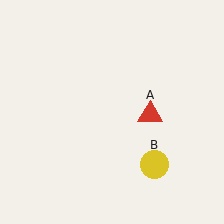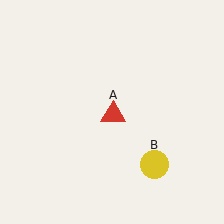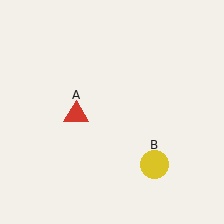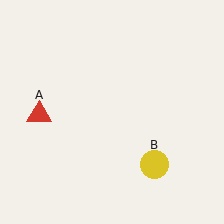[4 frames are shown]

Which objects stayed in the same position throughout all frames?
Yellow circle (object B) remained stationary.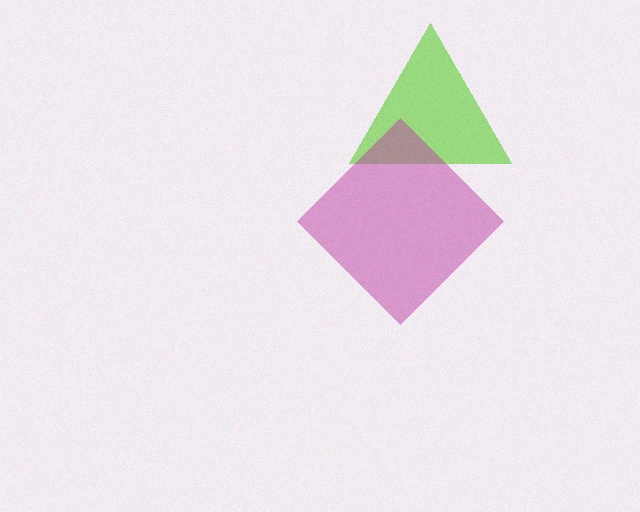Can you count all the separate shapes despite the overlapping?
Yes, there are 2 separate shapes.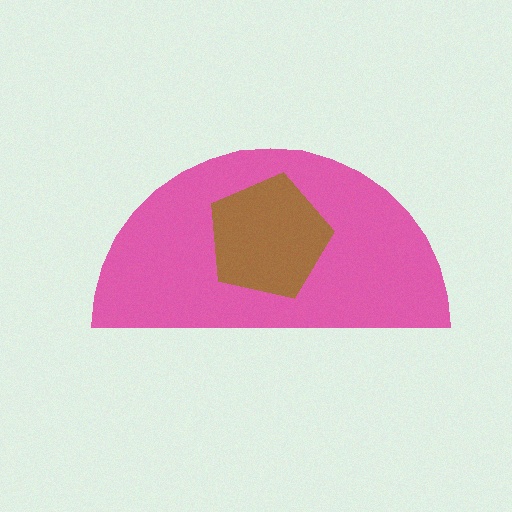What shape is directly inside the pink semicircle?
The brown pentagon.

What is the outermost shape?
The pink semicircle.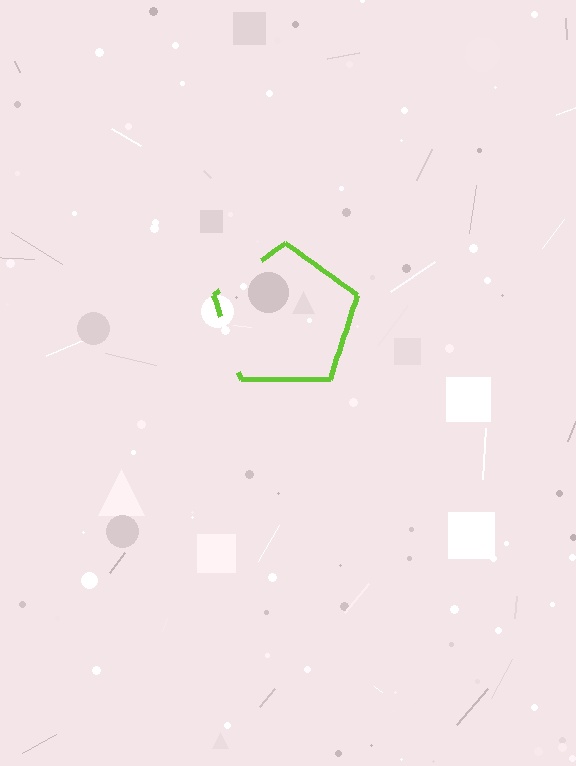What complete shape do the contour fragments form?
The contour fragments form a pentagon.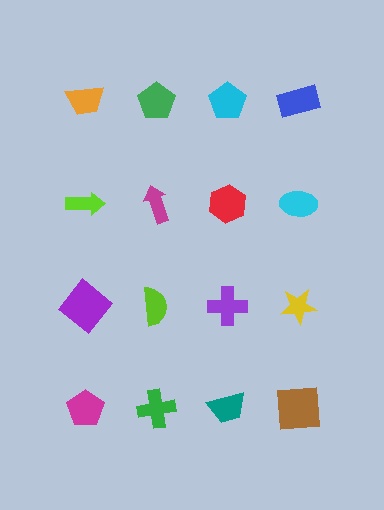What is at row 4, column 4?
A brown square.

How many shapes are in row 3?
4 shapes.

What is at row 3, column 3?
A purple cross.